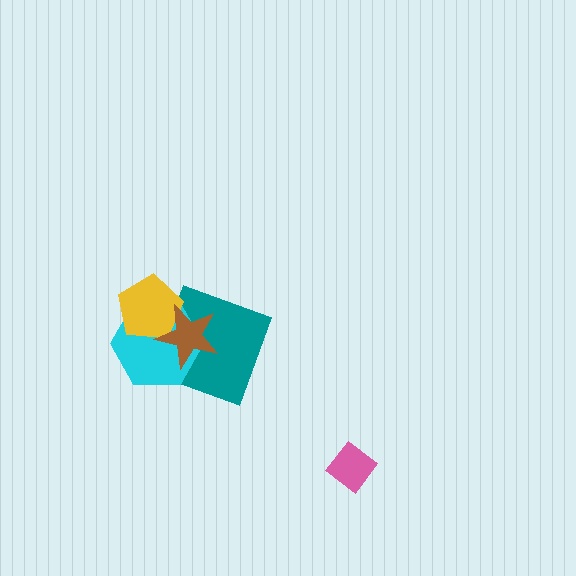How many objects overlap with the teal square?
3 objects overlap with the teal square.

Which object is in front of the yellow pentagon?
The brown star is in front of the yellow pentagon.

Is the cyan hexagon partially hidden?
Yes, it is partially covered by another shape.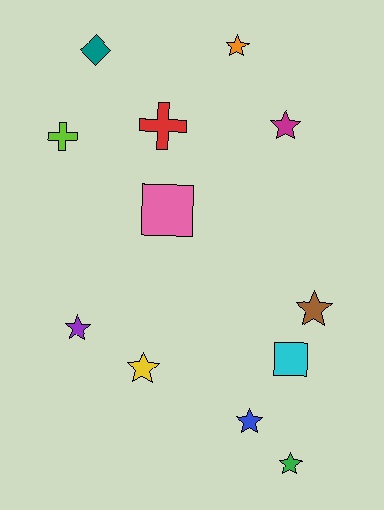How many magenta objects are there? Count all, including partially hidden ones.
There is 1 magenta object.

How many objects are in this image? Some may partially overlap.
There are 12 objects.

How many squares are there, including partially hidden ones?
There are 2 squares.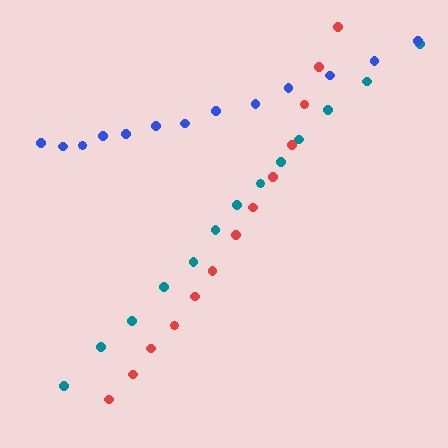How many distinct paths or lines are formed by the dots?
There are 3 distinct paths.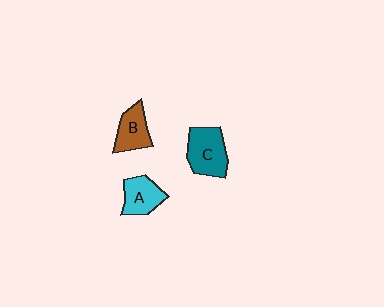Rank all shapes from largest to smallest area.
From largest to smallest: C (teal), A (cyan), B (brown).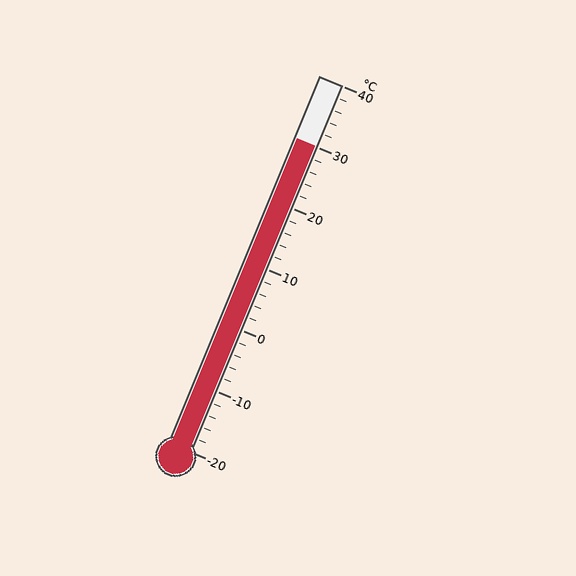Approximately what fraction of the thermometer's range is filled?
The thermometer is filled to approximately 85% of its range.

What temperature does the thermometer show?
The thermometer shows approximately 30°C.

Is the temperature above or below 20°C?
The temperature is above 20°C.